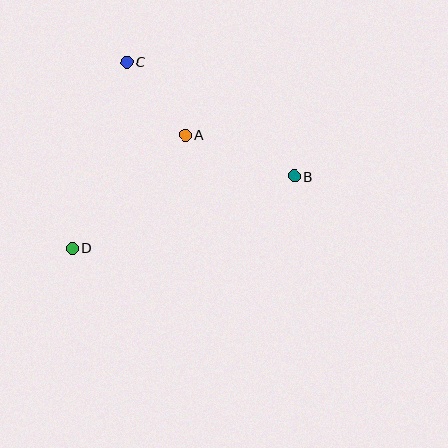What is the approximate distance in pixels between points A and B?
The distance between A and B is approximately 116 pixels.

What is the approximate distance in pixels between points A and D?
The distance between A and D is approximately 160 pixels.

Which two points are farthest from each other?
Points B and D are farthest from each other.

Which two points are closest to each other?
Points A and C are closest to each other.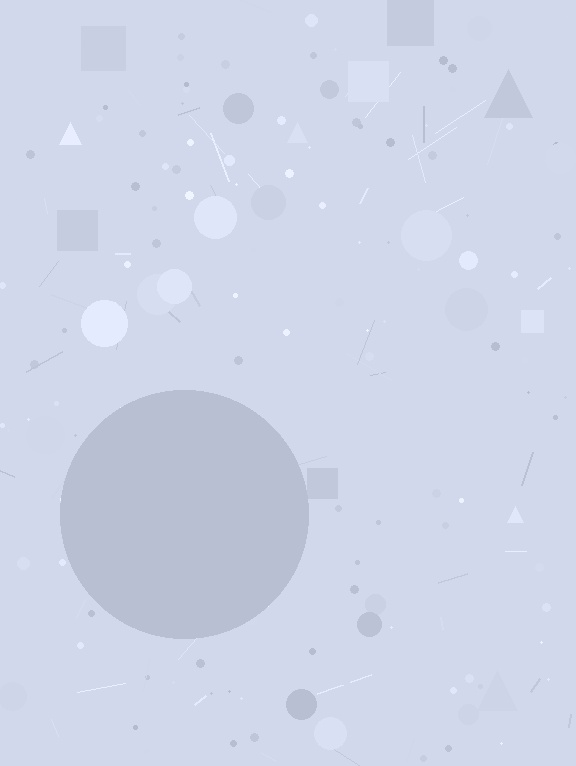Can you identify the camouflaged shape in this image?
The camouflaged shape is a circle.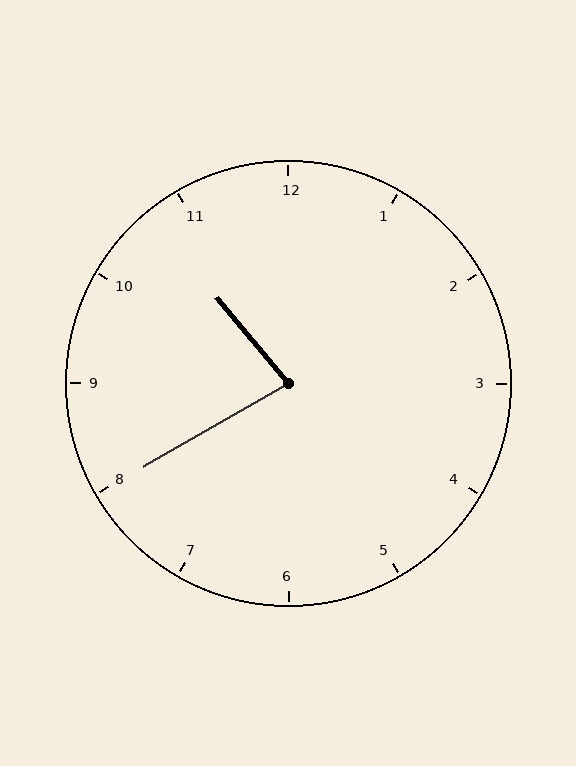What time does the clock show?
10:40.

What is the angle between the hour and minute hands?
Approximately 80 degrees.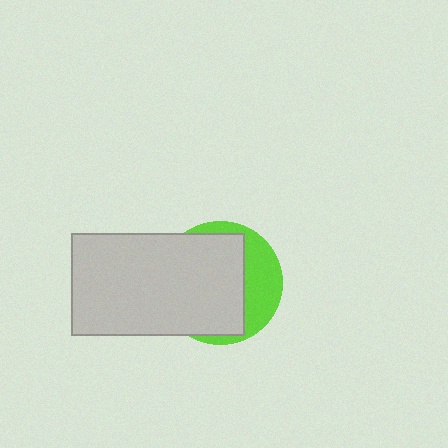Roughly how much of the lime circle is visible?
A small part of it is visible (roughly 33%).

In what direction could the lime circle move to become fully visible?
The lime circle could move right. That would shift it out from behind the light gray rectangle entirely.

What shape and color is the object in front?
The object in front is a light gray rectangle.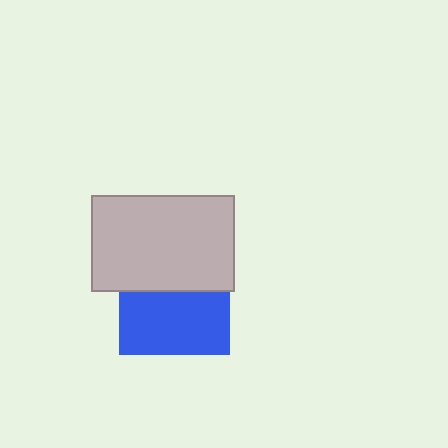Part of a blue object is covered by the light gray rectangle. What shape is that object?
It is a square.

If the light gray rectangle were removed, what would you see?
You would see the complete blue square.